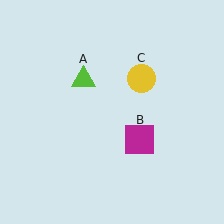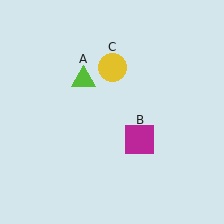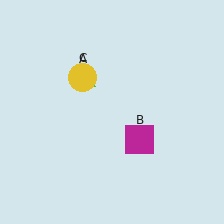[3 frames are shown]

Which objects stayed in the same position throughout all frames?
Lime triangle (object A) and magenta square (object B) remained stationary.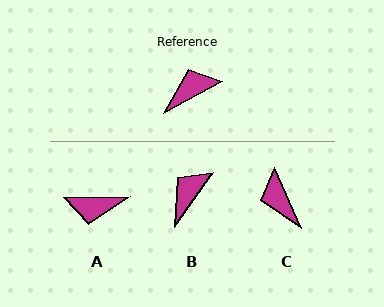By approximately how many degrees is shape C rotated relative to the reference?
Approximately 86 degrees counter-clockwise.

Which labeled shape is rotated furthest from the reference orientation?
A, about 153 degrees away.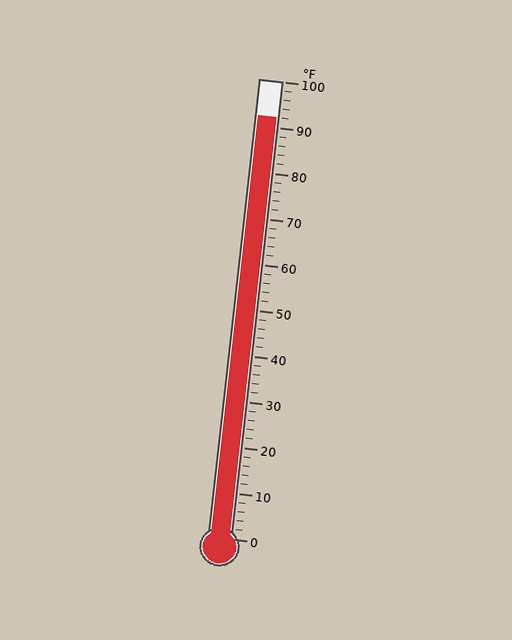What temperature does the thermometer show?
The thermometer shows approximately 92°F.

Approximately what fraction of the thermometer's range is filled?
The thermometer is filled to approximately 90% of its range.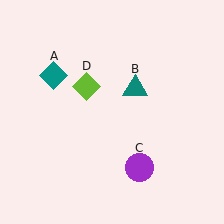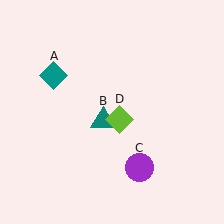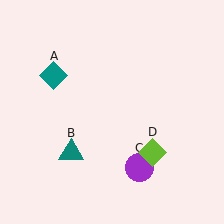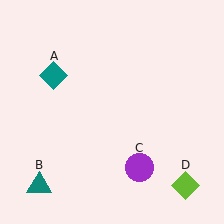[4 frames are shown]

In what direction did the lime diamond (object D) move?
The lime diamond (object D) moved down and to the right.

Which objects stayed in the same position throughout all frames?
Teal diamond (object A) and purple circle (object C) remained stationary.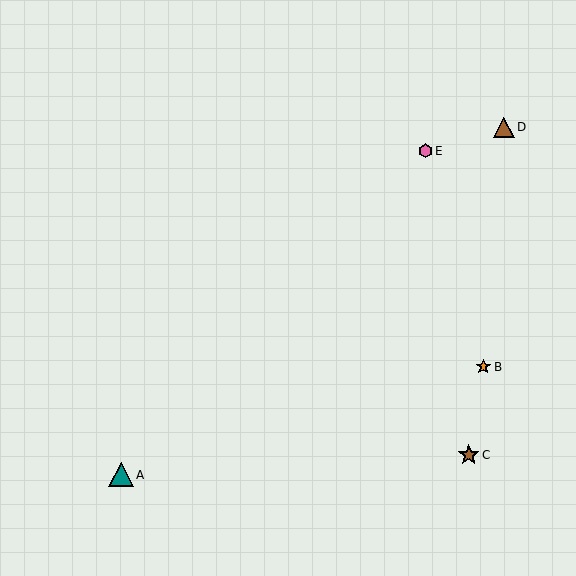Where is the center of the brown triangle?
The center of the brown triangle is at (504, 127).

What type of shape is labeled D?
Shape D is a brown triangle.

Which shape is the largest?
The teal triangle (labeled A) is the largest.